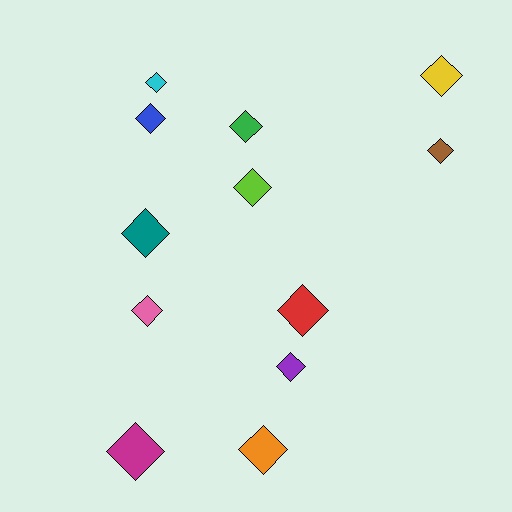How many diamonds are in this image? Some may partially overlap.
There are 12 diamonds.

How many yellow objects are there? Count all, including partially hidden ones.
There is 1 yellow object.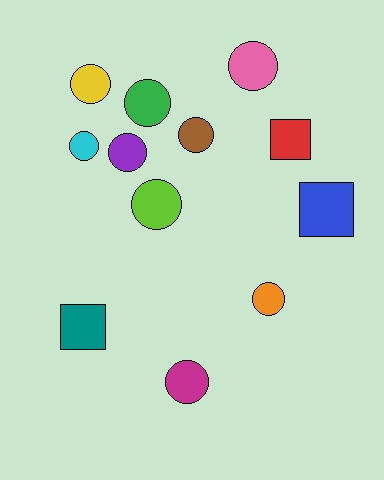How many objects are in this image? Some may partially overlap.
There are 12 objects.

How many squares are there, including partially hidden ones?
There are 3 squares.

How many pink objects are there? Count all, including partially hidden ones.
There is 1 pink object.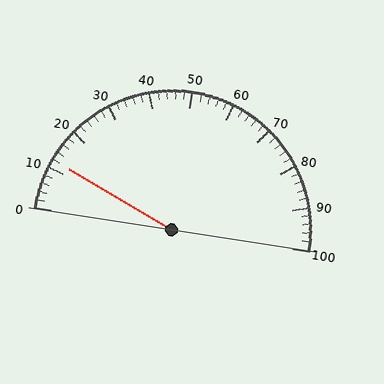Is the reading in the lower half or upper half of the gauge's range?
The reading is in the lower half of the range (0 to 100).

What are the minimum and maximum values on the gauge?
The gauge ranges from 0 to 100.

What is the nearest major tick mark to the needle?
The nearest major tick mark is 10.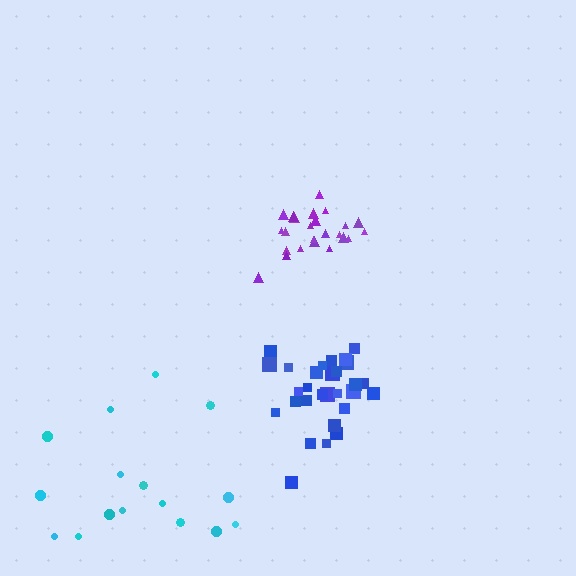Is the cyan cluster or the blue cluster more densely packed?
Blue.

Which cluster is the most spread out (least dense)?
Cyan.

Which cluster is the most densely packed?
Purple.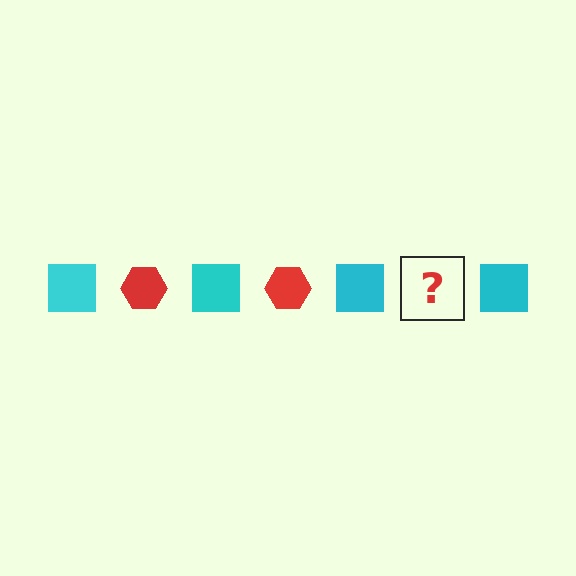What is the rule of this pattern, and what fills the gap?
The rule is that the pattern alternates between cyan square and red hexagon. The gap should be filled with a red hexagon.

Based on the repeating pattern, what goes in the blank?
The blank should be a red hexagon.